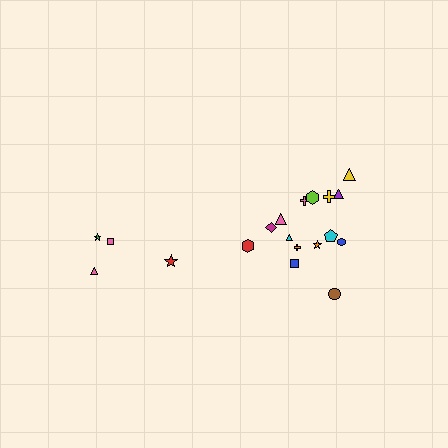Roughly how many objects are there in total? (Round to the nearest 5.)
Roughly 20 objects in total.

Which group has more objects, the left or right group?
The right group.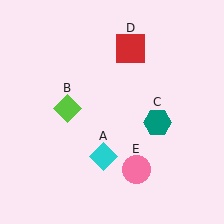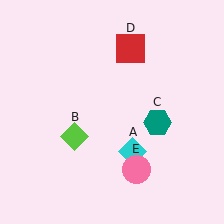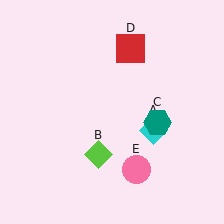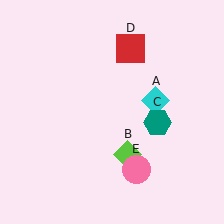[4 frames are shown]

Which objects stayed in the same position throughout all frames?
Teal hexagon (object C) and red square (object D) and pink circle (object E) remained stationary.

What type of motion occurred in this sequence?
The cyan diamond (object A), lime diamond (object B) rotated counterclockwise around the center of the scene.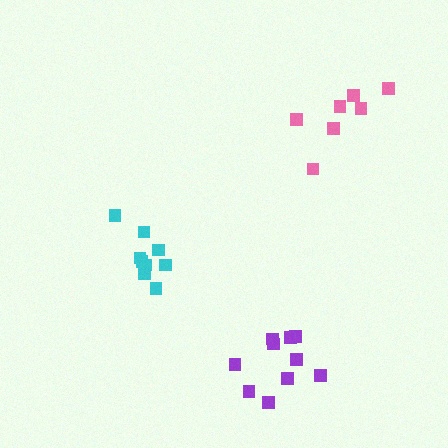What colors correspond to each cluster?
The clusters are colored: cyan, pink, purple.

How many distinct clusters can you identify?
There are 3 distinct clusters.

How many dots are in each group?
Group 1: 10 dots, Group 2: 8 dots, Group 3: 10 dots (28 total).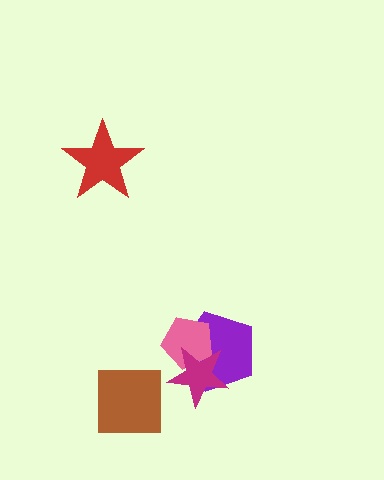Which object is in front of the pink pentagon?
The magenta star is in front of the pink pentagon.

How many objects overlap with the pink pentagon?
2 objects overlap with the pink pentagon.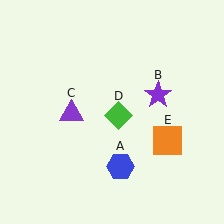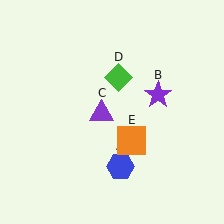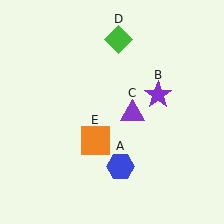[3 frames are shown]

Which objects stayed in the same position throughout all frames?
Blue hexagon (object A) and purple star (object B) remained stationary.